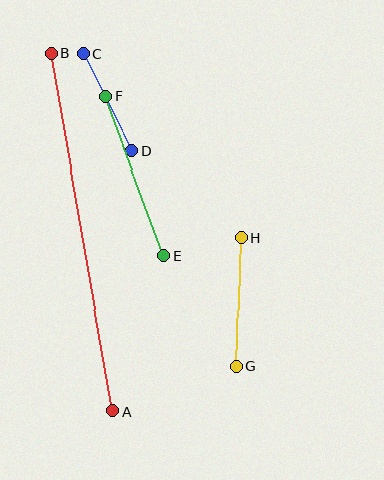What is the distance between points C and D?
The distance is approximately 108 pixels.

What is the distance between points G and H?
The distance is approximately 128 pixels.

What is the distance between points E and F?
The distance is approximately 169 pixels.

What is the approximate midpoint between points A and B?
The midpoint is at approximately (82, 232) pixels.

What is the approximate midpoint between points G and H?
The midpoint is at approximately (239, 302) pixels.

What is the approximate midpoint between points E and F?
The midpoint is at approximately (135, 176) pixels.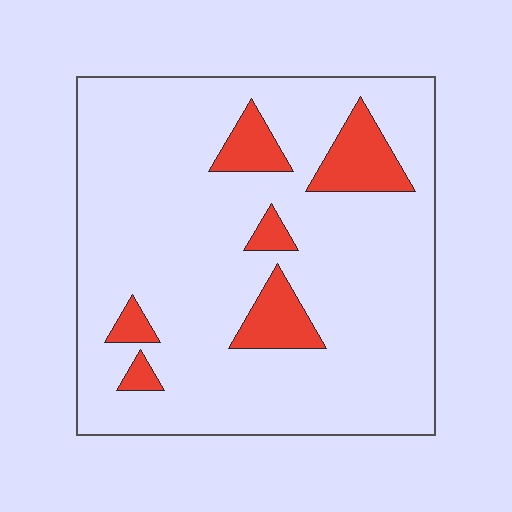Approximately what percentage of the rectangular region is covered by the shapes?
Approximately 15%.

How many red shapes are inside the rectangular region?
6.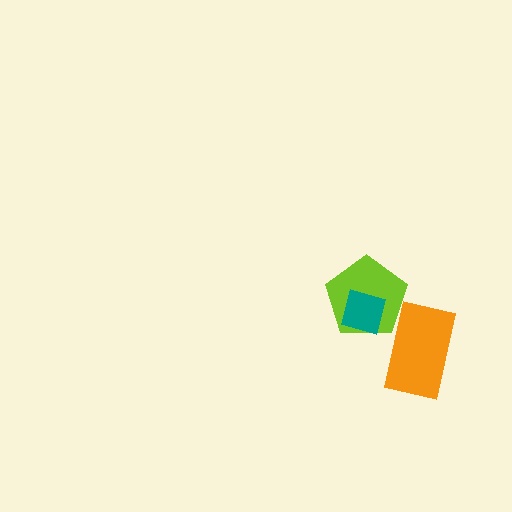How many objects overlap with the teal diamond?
1 object overlaps with the teal diamond.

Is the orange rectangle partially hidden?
No, no other shape covers it.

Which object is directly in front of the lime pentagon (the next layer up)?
The teal diamond is directly in front of the lime pentagon.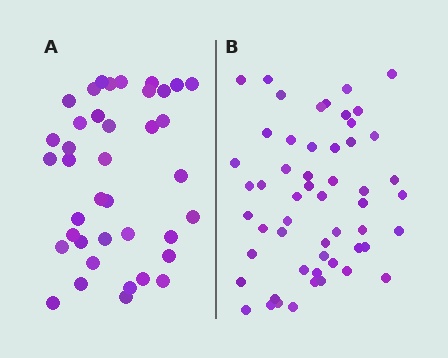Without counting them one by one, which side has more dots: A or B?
Region B (the right region) has more dots.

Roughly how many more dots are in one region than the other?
Region B has approximately 15 more dots than region A.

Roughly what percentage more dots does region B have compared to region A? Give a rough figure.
About 40% more.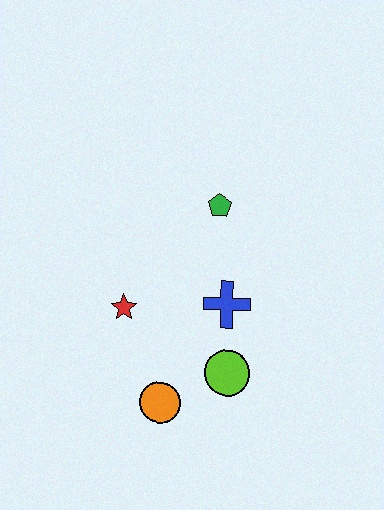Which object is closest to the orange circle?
The lime circle is closest to the orange circle.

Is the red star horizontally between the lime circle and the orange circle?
No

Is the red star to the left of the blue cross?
Yes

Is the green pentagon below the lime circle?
No